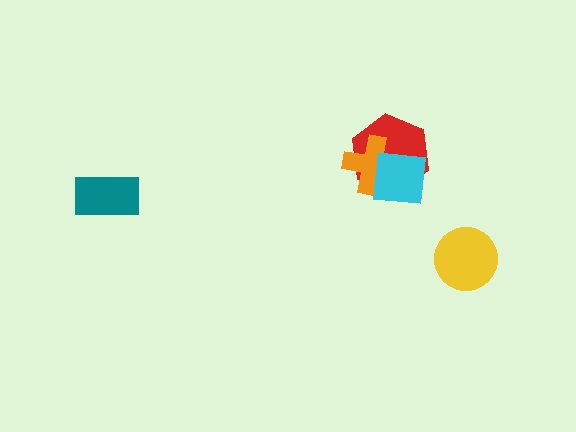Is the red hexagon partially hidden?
Yes, it is partially covered by another shape.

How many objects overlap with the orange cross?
2 objects overlap with the orange cross.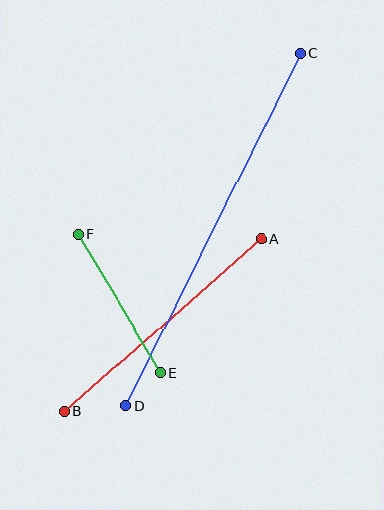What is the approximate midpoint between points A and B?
The midpoint is at approximately (163, 325) pixels.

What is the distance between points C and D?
The distance is approximately 394 pixels.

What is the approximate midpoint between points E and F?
The midpoint is at approximately (120, 303) pixels.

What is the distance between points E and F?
The distance is approximately 161 pixels.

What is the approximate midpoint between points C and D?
The midpoint is at approximately (213, 229) pixels.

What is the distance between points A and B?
The distance is approximately 262 pixels.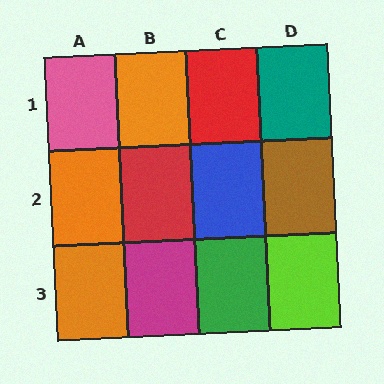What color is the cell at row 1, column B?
Orange.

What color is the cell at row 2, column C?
Blue.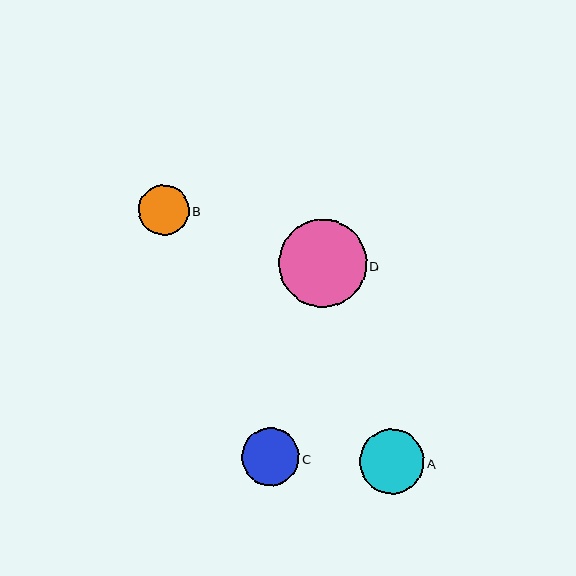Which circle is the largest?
Circle D is the largest with a size of approximately 88 pixels.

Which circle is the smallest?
Circle B is the smallest with a size of approximately 51 pixels.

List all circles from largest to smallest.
From largest to smallest: D, A, C, B.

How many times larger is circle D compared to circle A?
Circle D is approximately 1.4 times the size of circle A.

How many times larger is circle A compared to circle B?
Circle A is approximately 1.3 times the size of circle B.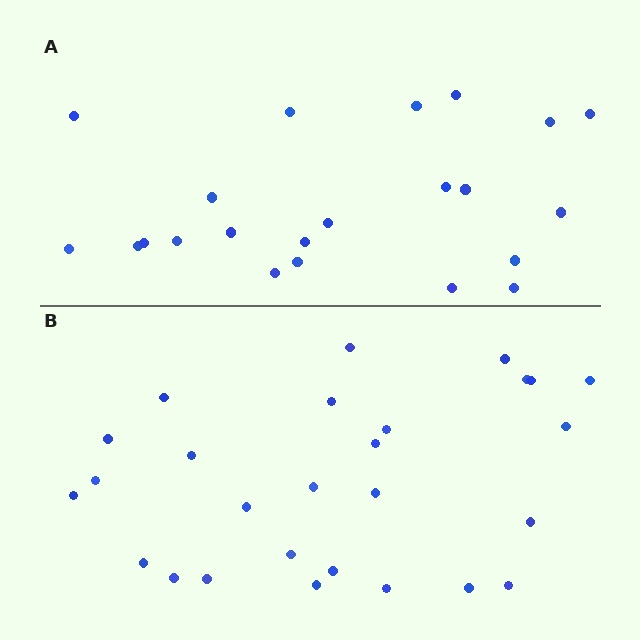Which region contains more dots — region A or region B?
Region B (the bottom region) has more dots.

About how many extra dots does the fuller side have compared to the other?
Region B has about 5 more dots than region A.